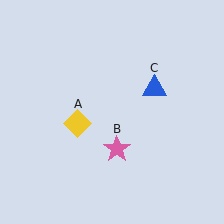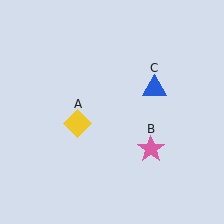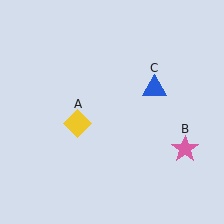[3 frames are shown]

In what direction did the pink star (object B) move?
The pink star (object B) moved right.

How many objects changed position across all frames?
1 object changed position: pink star (object B).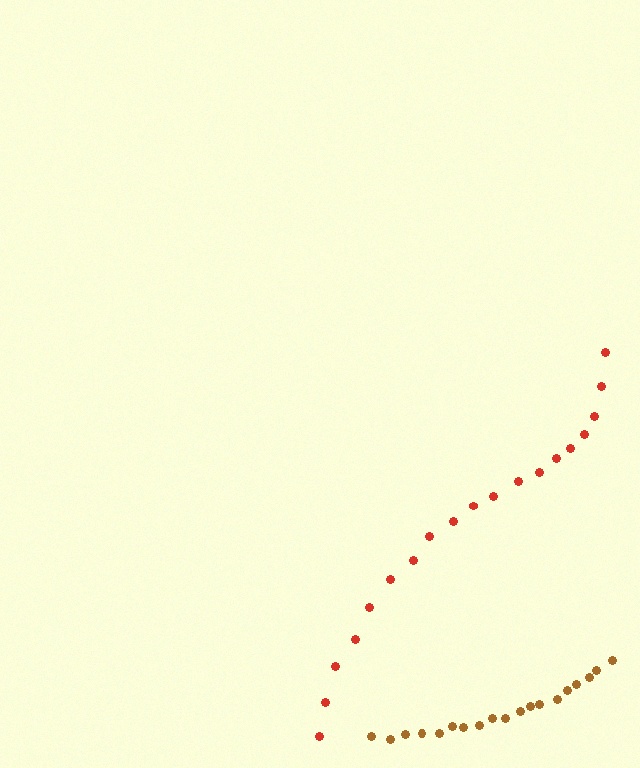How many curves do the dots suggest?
There are 2 distinct paths.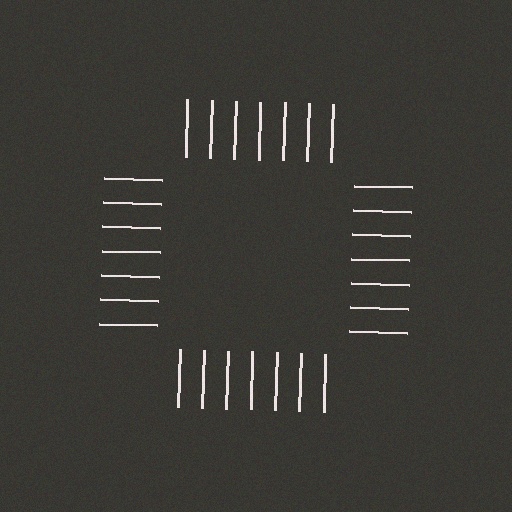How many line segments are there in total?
28 — 7 along each of the 4 edges.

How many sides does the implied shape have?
4 sides — the line-ends trace a square.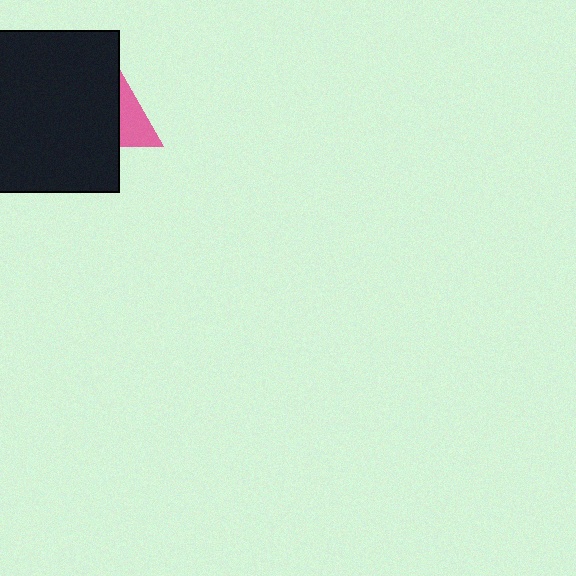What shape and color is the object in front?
The object in front is a black rectangle.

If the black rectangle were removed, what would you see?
You would see the complete pink triangle.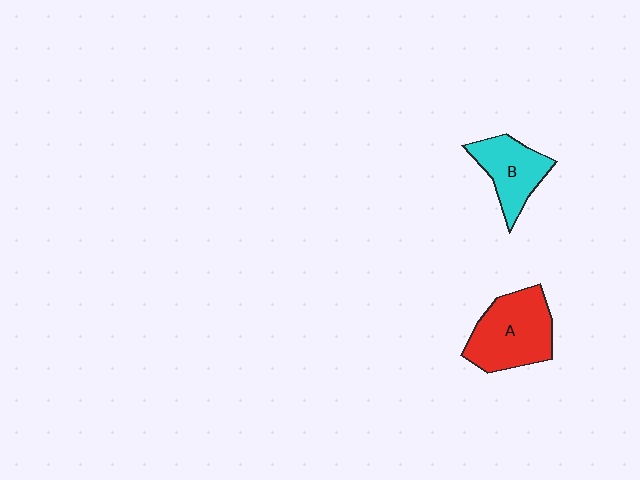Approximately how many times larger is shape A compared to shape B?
Approximately 1.4 times.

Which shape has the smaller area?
Shape B (cyan).